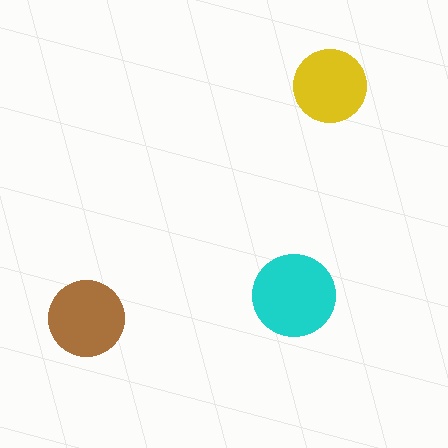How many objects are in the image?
There are 3 objects in the image.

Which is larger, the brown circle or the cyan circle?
The cyan one.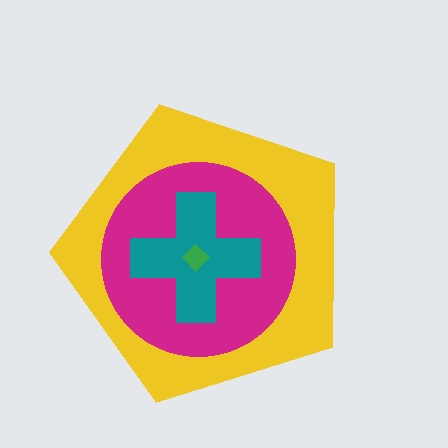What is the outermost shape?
The yellow pentagon.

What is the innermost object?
The green diamond.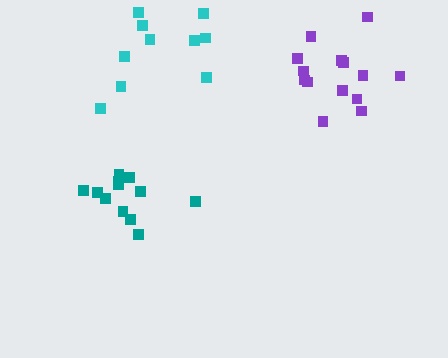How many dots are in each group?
Group 1: 10 dots, Group 2: 12 dots, Group 3: 14 dots (36 total).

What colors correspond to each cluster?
The clusters are colored: cyan, teal, purple.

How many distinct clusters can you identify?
There are 3 distinct clusters.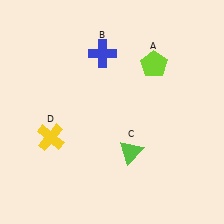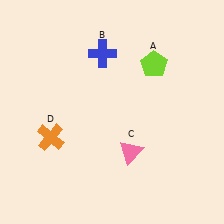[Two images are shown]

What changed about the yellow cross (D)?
In Image 1, D is yellow. In Image 2, it changed to orange.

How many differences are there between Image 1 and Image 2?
There are 2 differences between the two images.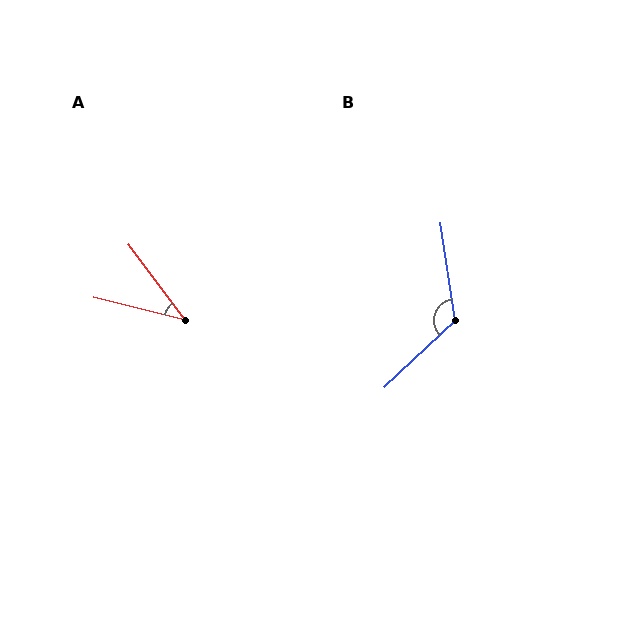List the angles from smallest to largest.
A (39°), B (125°).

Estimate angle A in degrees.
Approximately 39 degrees.